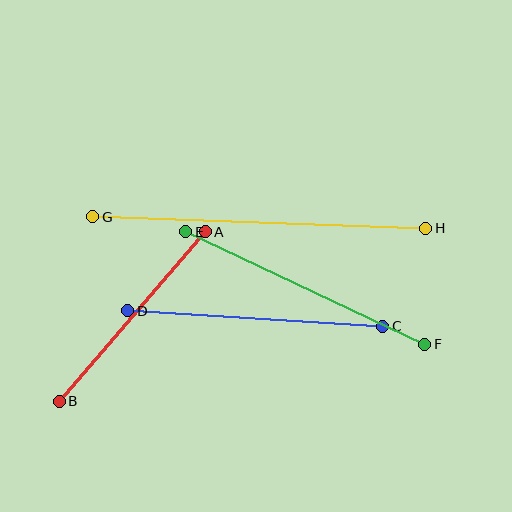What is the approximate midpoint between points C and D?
The midpoint is at approximately (255, 319) pixels.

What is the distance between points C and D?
The distance is approximately 255 pixels.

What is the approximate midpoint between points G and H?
The midpoint is at approximately (259, 223) pixels.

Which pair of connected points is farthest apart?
Points G and H are farthest apart.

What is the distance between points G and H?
The distance is approximately 333 pixels.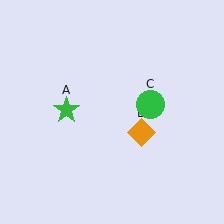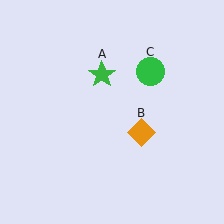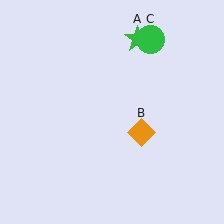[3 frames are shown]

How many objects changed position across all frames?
2 objects changed position: green star (object A), green circle (object C).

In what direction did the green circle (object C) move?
The green circle (object C) moved up.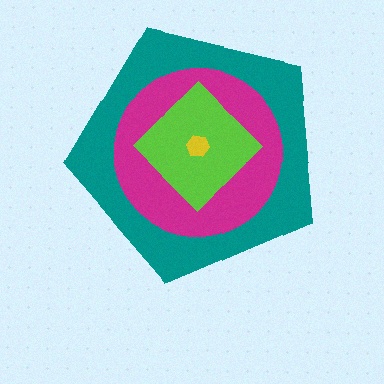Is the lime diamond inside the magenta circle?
Yes.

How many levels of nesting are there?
4.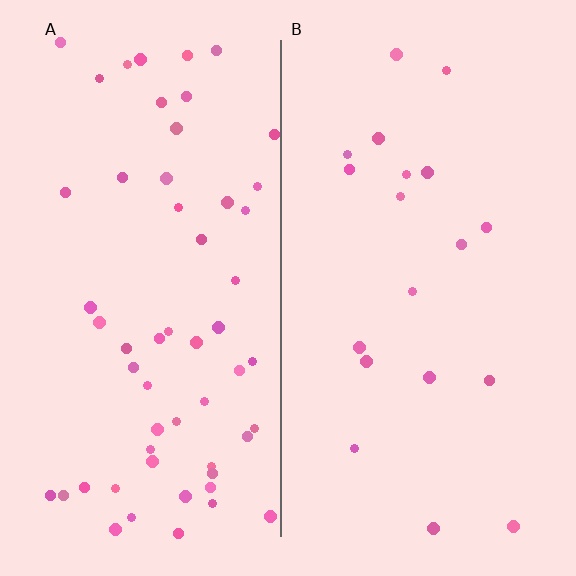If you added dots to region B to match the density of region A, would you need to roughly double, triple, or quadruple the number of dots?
Approximately triple.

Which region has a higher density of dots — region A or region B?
A (the left).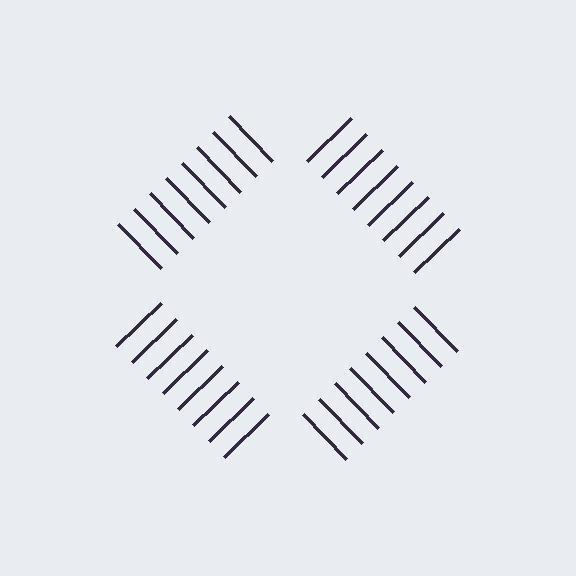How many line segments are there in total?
32 — 8 along each of the 4 edges.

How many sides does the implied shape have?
4 sides — the line-ends trace a square.